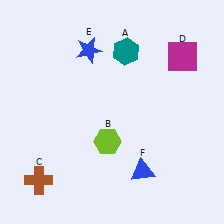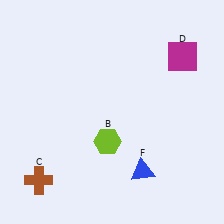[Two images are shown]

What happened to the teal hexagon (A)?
The teal hexagon (A) was removed in Image 2. It was in the top-right area of Image 1.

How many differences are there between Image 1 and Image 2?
There are 2 differences between the two images.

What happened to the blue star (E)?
The blue star (E) was removed in Image 2. It was in the top-left area of Image 1.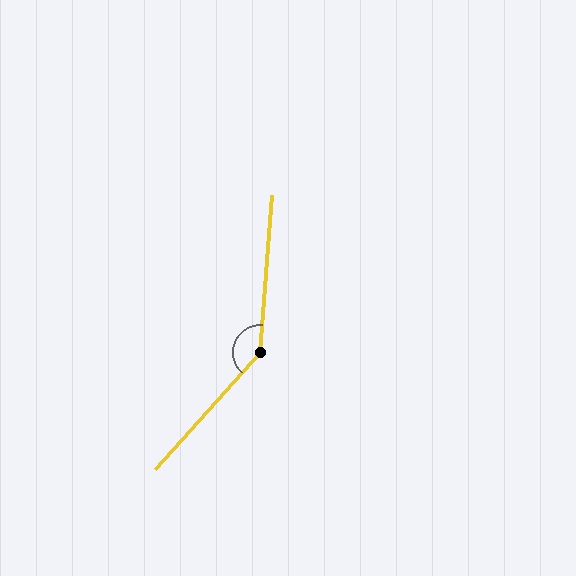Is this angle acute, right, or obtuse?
It is obtuse.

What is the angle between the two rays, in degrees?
Approximately 142 degrees.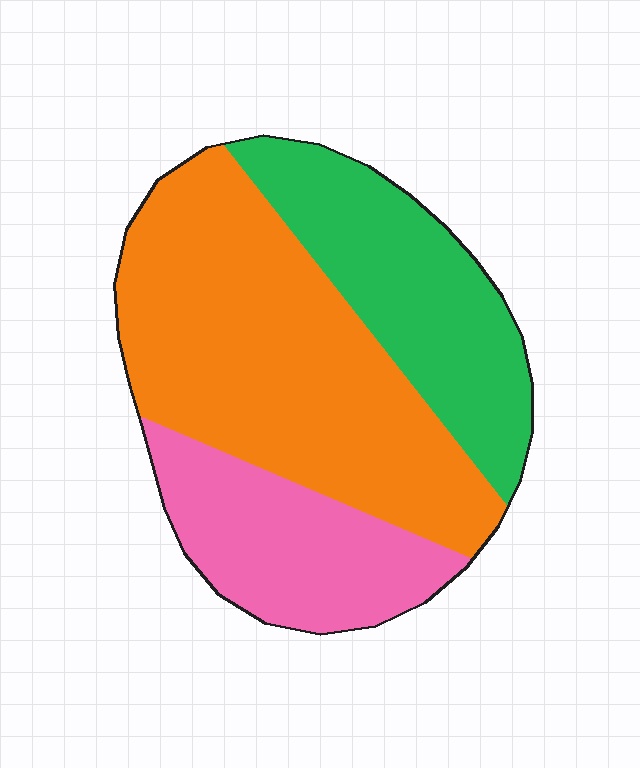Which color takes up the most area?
Orange, at roughly 50%.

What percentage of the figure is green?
Green covers around 30% of the figure.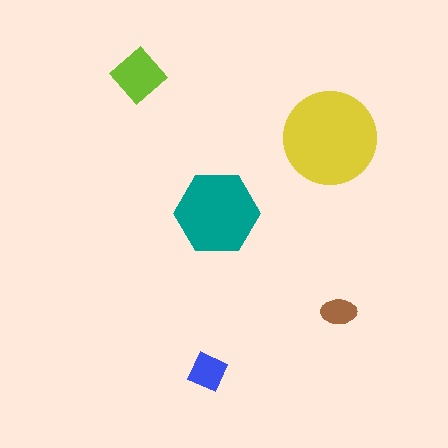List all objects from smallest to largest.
The brown ellipse, the blue square, the lime diamond, the teal hexagon, the yellow circle.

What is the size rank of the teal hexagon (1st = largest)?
2nd.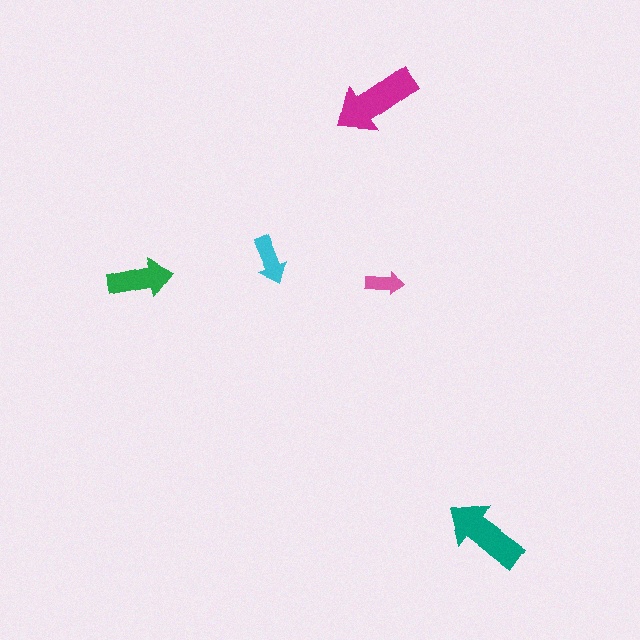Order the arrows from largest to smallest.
the magenta one, the teal one, the green one, the cyan one, the pink one.